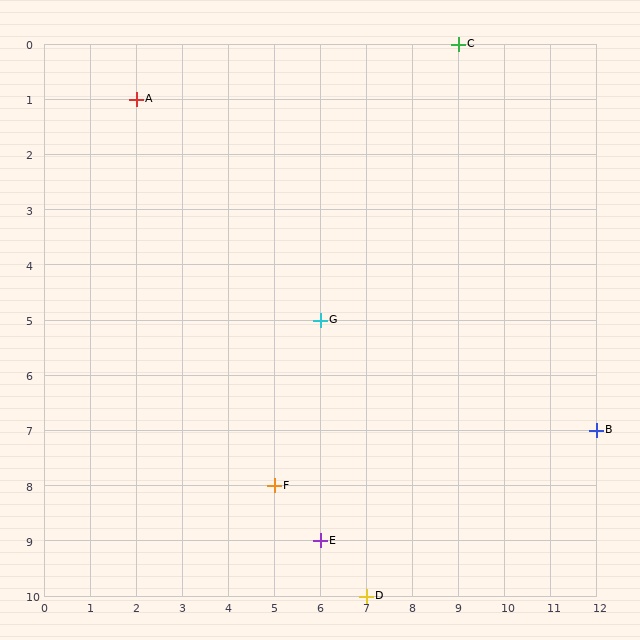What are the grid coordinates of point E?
Point E is at grid coordinates (6, 9).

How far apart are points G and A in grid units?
Points G and A are 4 columns and 4 rows apart (about 5.7 grid units diagonally).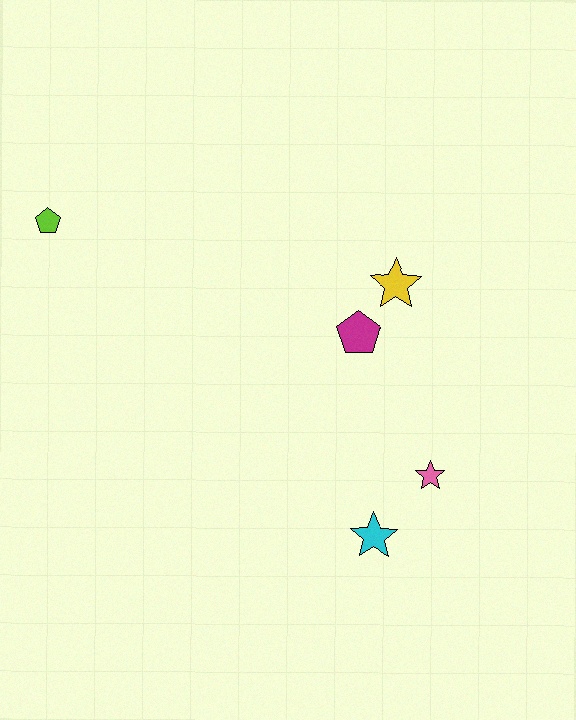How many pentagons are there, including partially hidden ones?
There are 2 pentagons.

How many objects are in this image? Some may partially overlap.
There are 5 objects.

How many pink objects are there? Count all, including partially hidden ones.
There is 1 pink object.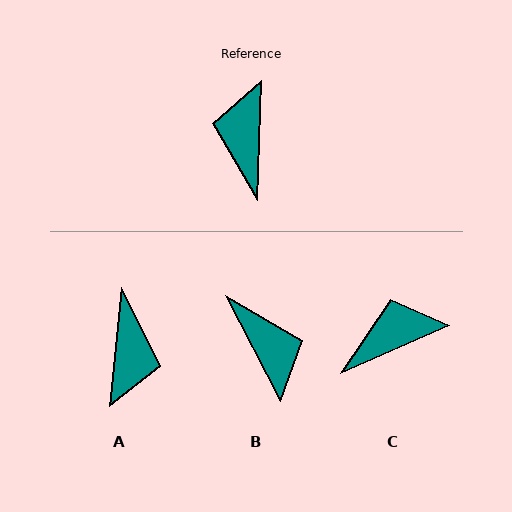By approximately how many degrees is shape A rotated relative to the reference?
Approximately 176 degrees counter-clockwise.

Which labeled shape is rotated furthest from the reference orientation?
A, about 176 degrees away.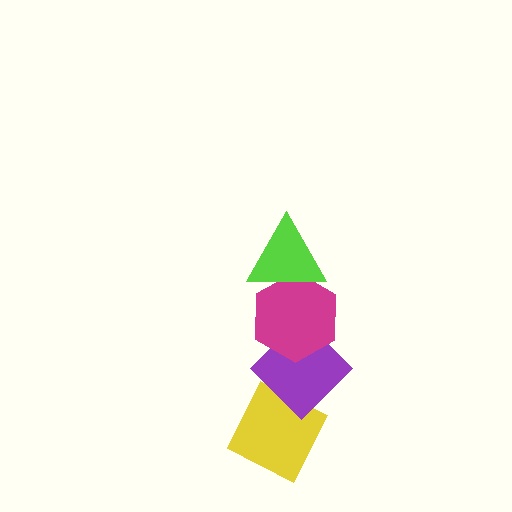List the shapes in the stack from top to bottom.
From top to bottom: the lime triangle, the magenta hexagon, the purple diamond, the yellow diamond.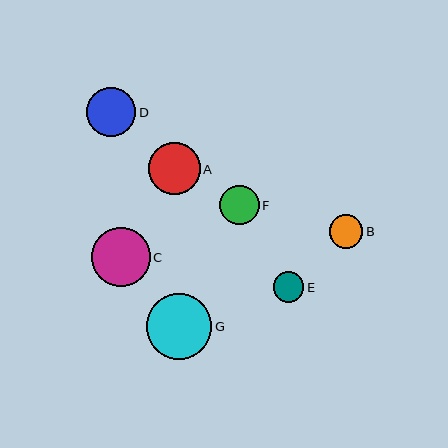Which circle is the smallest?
Circle E is the smallest with a size of approximately 30 pixels.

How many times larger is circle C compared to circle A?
Circle C is approximately 1.1 times the size of circle A.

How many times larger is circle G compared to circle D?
Circle G is approximately 1.3 times the size of circle D.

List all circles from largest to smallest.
From largest to smallest: G, C, A, D, F, B, E.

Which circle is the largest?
Circle G is the largest with a size of approximately 65 pixels.